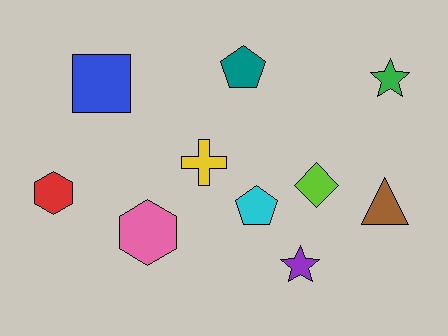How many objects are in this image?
There are 10 objects.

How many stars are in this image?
There are 2 stars.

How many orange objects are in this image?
There are no orange objects.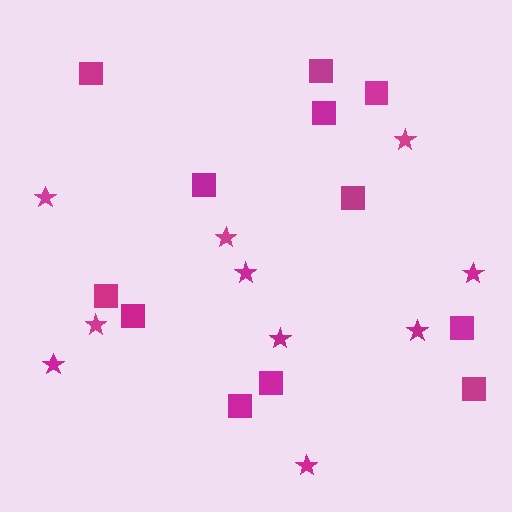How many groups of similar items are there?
There are 2 groups: one group of stars (10) and one group of squares (12).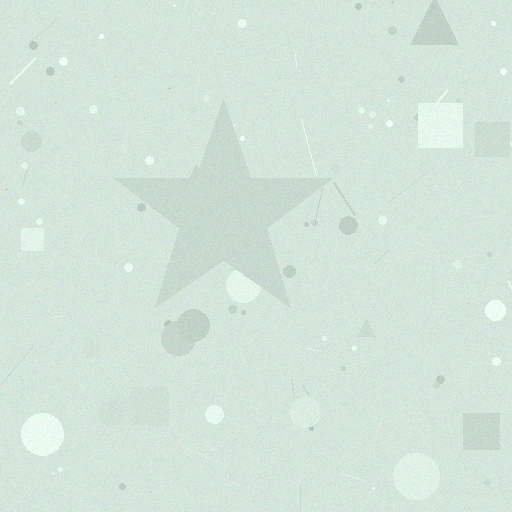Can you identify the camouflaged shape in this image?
The camouflaged shape is a star.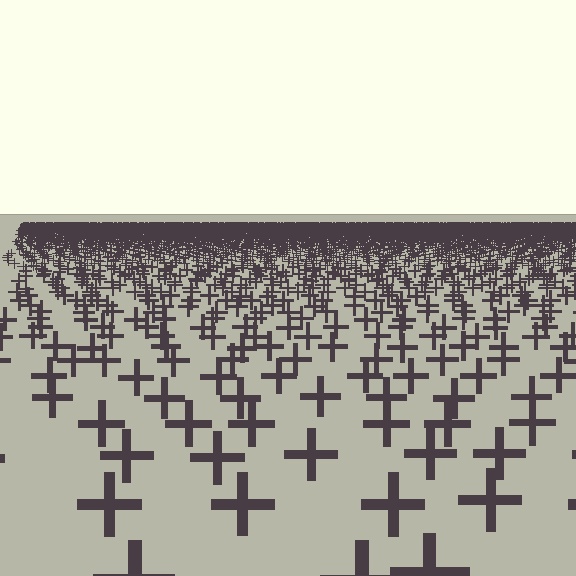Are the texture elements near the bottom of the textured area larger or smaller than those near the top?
Larger. Near the bottom, elements are closer to the viewer and appear at a bigger on-screen size.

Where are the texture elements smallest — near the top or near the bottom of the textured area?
Near the top.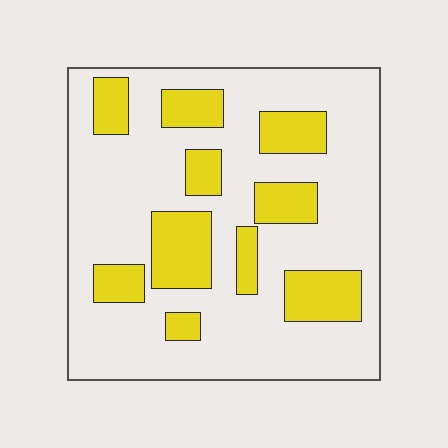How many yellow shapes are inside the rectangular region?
10.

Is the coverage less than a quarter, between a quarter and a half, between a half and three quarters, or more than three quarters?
Between a quarter and a half.